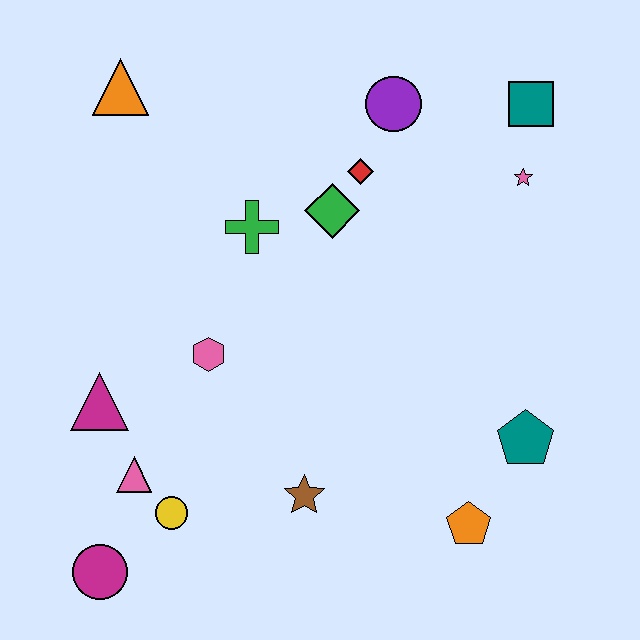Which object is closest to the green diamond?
The red diamond is closest to the green diamond.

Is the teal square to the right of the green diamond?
Yes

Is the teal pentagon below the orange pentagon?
No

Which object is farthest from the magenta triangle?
The teal square is farthest from the magenta triangle.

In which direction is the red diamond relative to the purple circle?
The red diamond is below the purple circle.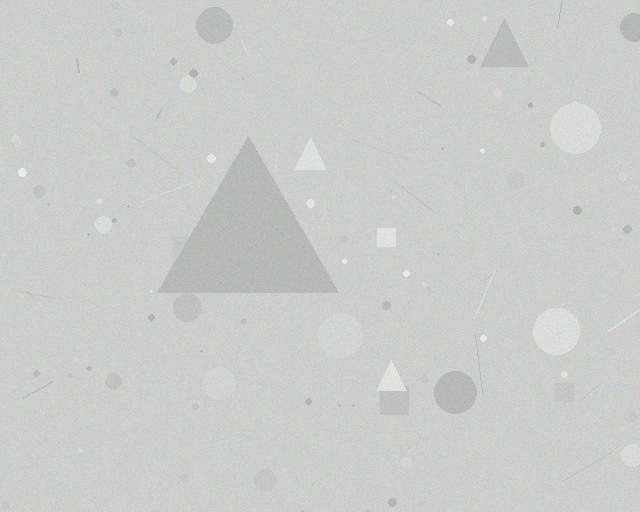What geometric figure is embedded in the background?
A triangle is embedded in the background.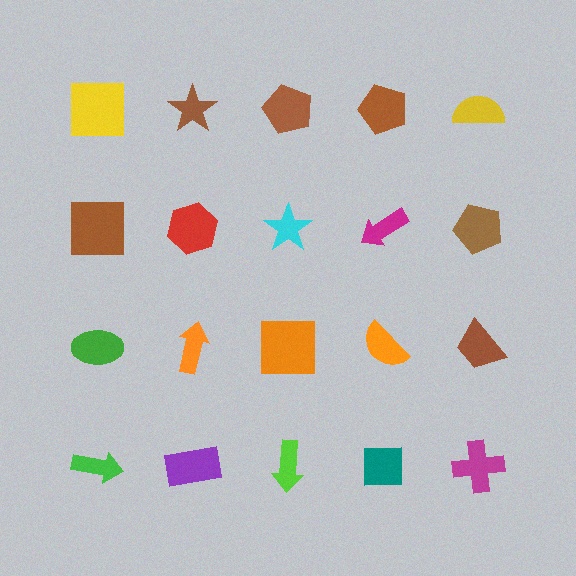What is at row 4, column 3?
A lime arrow.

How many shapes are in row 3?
5 shapes.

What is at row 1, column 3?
A brown pentagon.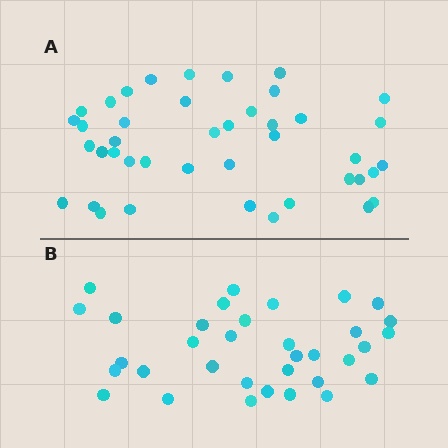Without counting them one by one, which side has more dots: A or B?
Region A (the top region) has more dots.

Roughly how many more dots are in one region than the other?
Region A has roughly 8 or so more dots than region B.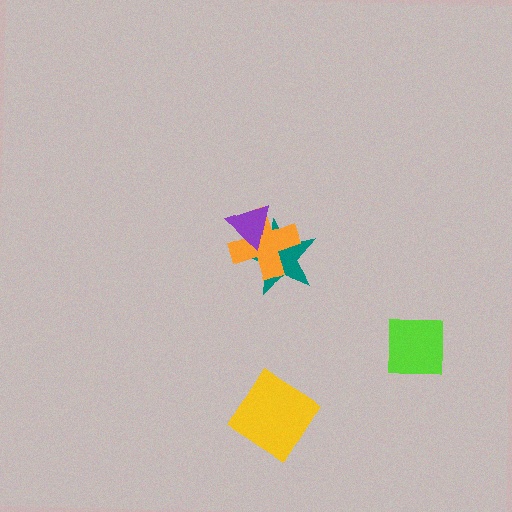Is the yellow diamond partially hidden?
No, no other shape covers it.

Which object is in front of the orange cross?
The purple triangle is in front of the orange cross.